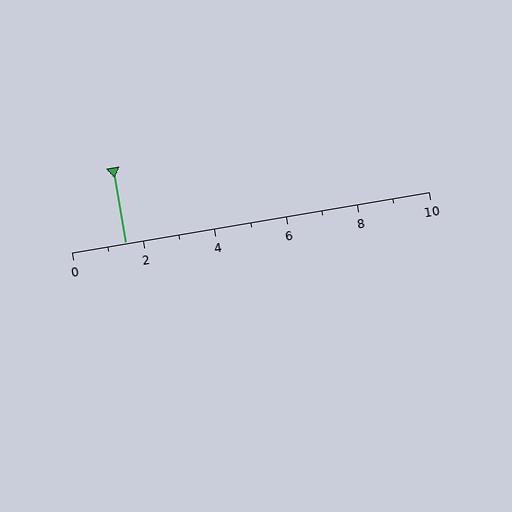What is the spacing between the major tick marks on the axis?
The major ticks are spaced 2 apart.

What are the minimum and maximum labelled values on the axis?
The axis runs from 0 to 10.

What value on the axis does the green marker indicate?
The marker indicates approximately 1.5.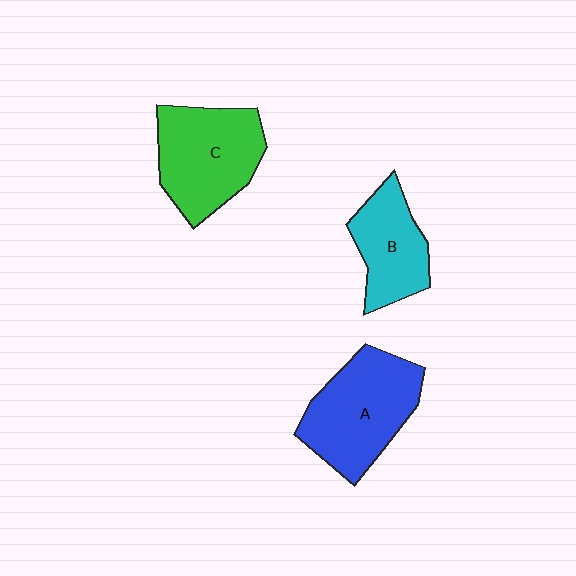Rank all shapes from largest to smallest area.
From largest to smallest: A (blue), C (green), B (cyan).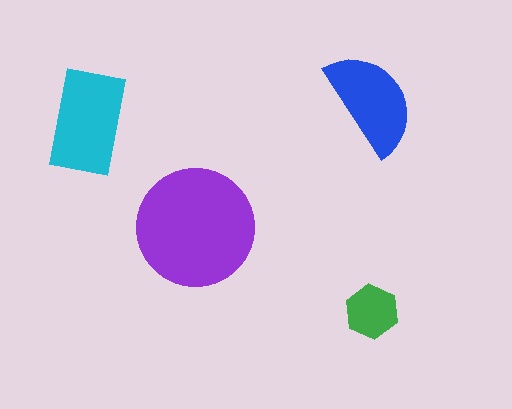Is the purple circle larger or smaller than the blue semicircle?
Larger.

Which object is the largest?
The purple circle.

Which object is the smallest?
The green hexagon.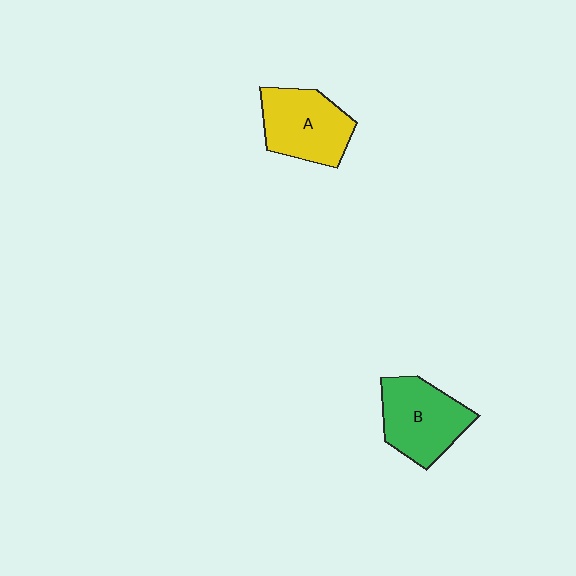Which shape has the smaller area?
Shape A (yellow).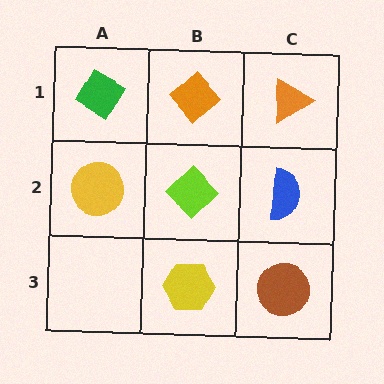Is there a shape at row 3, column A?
No, that cell is empty.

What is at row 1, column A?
A green diamond.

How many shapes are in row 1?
3 shapes.